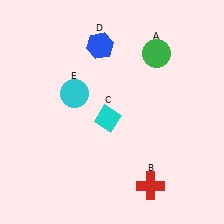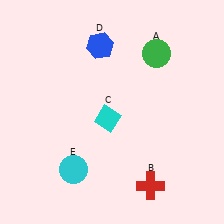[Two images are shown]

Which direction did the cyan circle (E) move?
The cyan circle (E) moved down.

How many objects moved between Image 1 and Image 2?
1 object moved between the two images.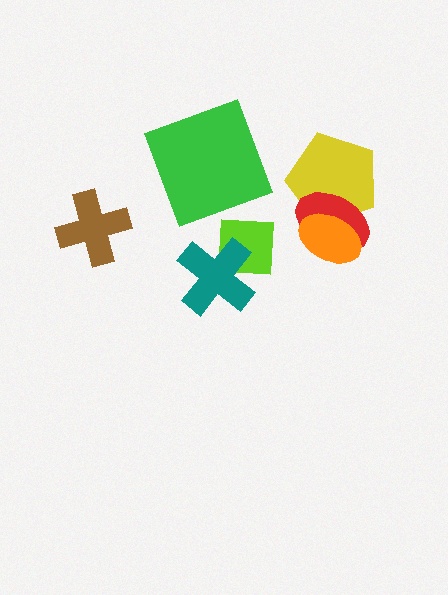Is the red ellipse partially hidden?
Yes, it is partially covered by another shape.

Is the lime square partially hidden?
Yes, it is partially covered by another shape.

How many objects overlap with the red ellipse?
2 objects overlap with the red ellipse.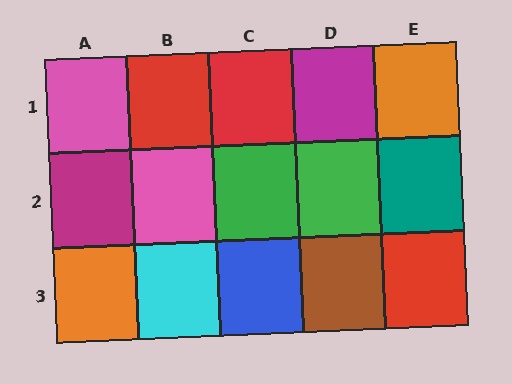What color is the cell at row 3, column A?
Orange.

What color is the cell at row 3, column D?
Brown.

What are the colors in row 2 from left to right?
Magenta, pink, green, green, teal.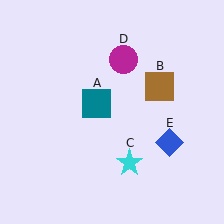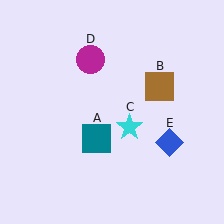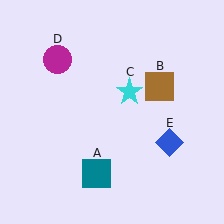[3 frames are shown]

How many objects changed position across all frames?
3 objects changed position: teal square (object A), cyan star (object C), magenta circle (object D).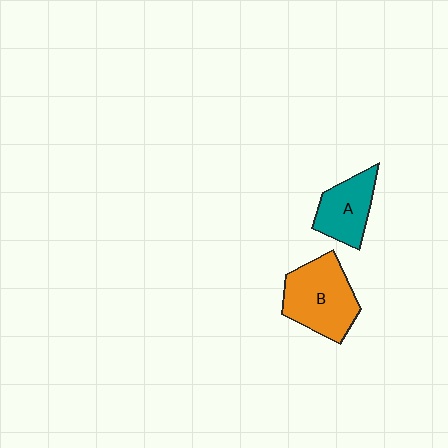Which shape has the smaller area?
Shape A (teal).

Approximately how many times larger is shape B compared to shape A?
Approximately 1.5 times.